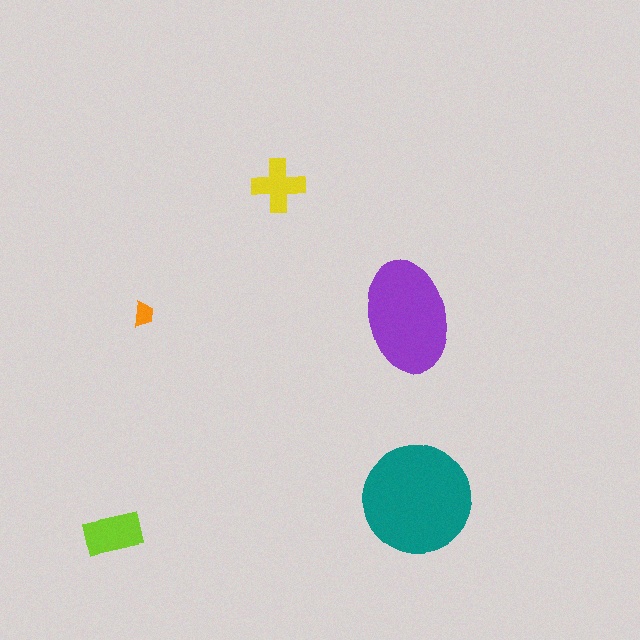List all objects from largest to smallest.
The teal circle, the purple ellipse, the lime rectangle, the yellow cross, the orange trapezoid.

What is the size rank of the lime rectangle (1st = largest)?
3rd.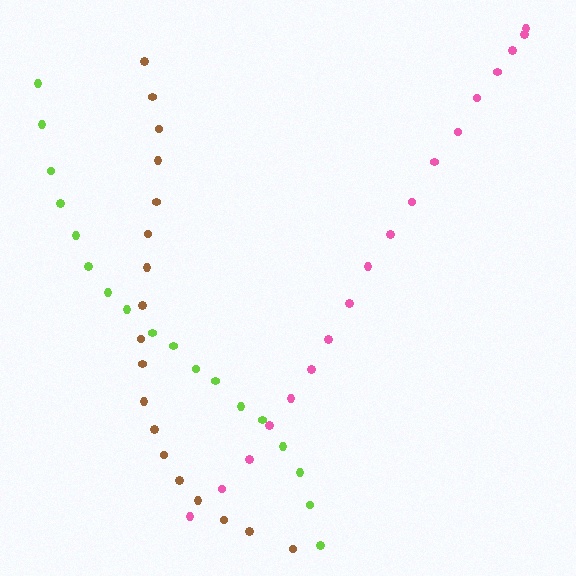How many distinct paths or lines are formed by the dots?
There are 3 distinct paths.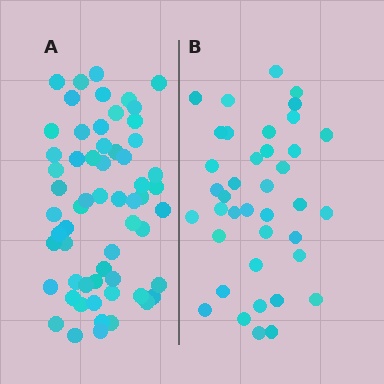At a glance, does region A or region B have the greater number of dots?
Region A (the left region) has more dots.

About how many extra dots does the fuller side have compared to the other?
Region A has approximately 20 more dots than region B.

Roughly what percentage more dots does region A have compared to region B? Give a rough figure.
About 55% more.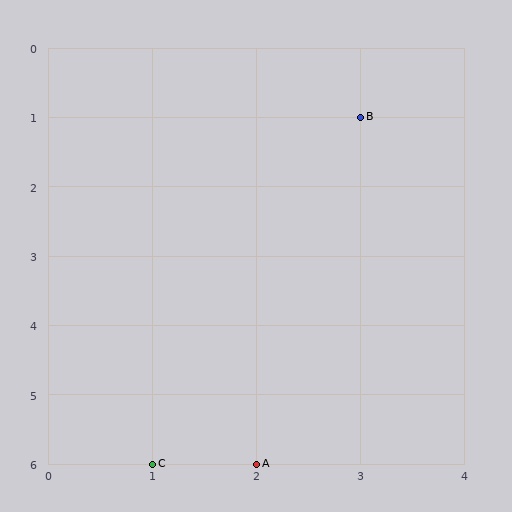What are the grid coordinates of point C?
Point C is at grid coordinates (1, 6).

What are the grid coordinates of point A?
Point A is at grid coordinates (2, 6).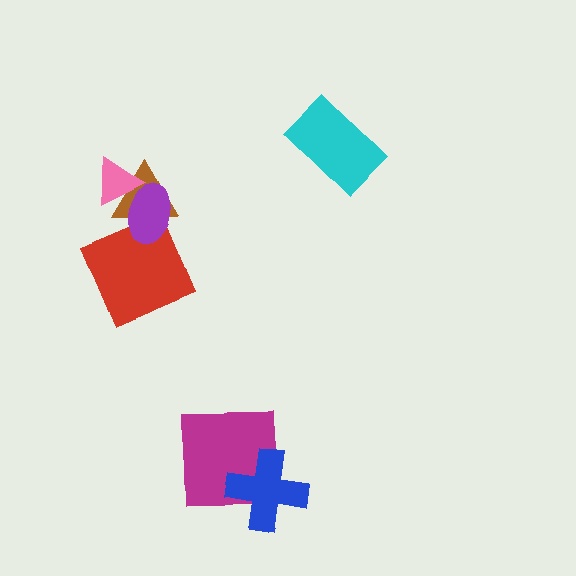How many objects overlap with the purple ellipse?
3 objects overlap with the purple ellipse.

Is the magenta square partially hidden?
Yes, it is partially covered by another shape.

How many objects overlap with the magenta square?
1 object overlaps with the magenta square.